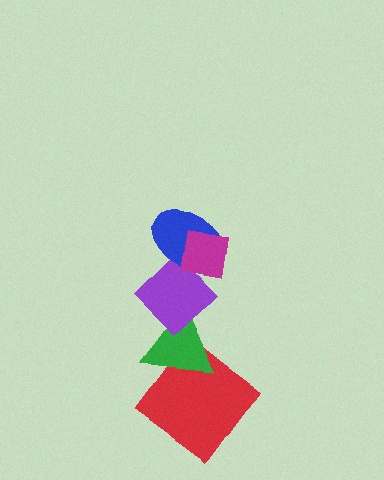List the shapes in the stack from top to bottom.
From top to bottom: the magenta square, the blue ellipse, the purple diamond, the green triangle, the red diamond.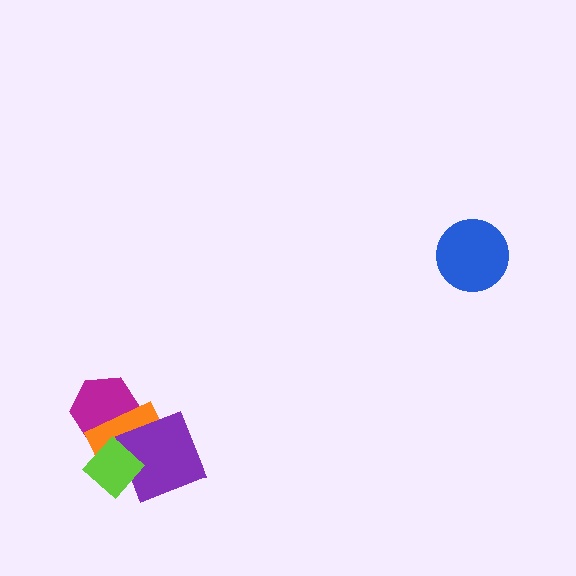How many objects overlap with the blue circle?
0 objects overlap with the blue circle.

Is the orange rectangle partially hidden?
Yes, it is partially covered by another shape.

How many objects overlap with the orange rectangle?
3 objects overlap with the orange rectangle.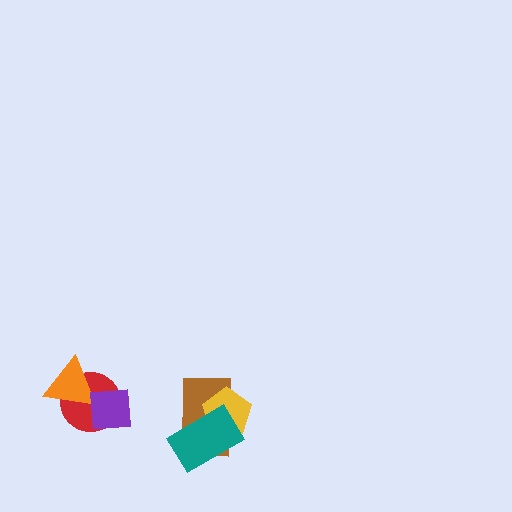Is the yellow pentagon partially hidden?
Yes, it is partially covered by another shape.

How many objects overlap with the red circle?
2 objects overlap with the red circle.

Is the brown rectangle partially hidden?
Yes, it is partially covered by another shape.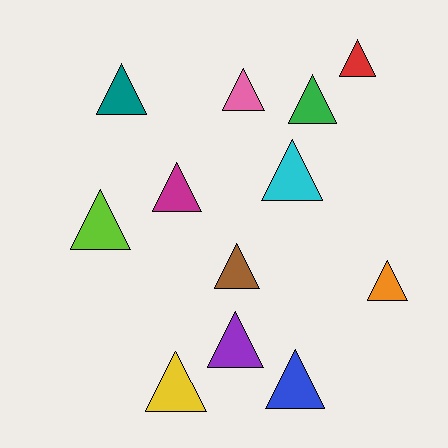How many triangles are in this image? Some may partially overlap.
There are 12 triangles.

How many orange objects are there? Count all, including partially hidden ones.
There is 1 orange object.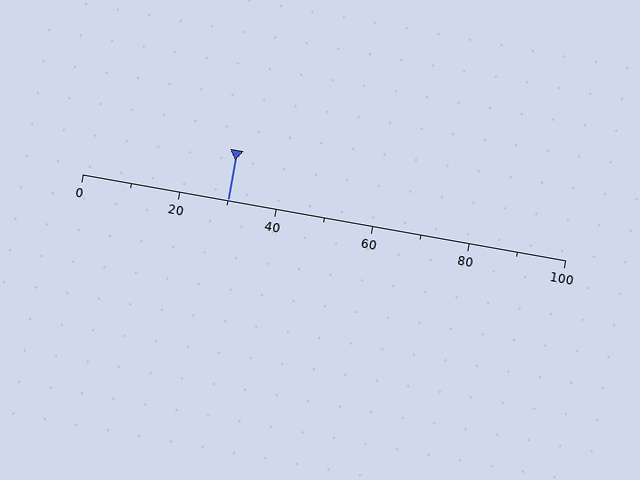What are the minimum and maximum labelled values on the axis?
The axis runs from 0 to 100.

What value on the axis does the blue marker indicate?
The marker indicates approximately 30.